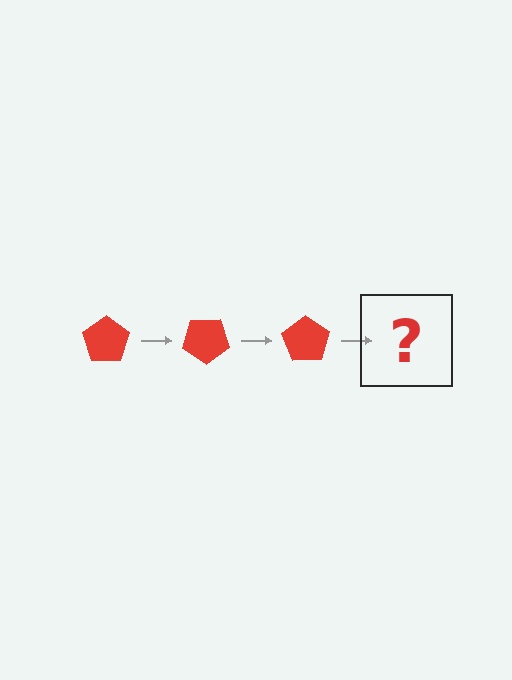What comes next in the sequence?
The next element should be a red pentagon rotated 105 degrees.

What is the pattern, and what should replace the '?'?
The pattern is that the pentagon rotates 35 degrees each step. The '?' should be a red pentagon rotated 105 degrees.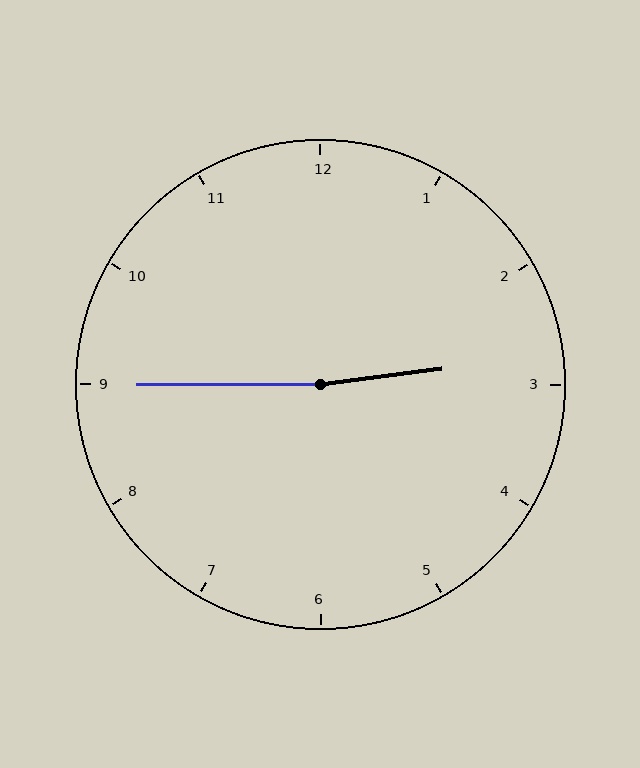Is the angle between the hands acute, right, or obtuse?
It is obtuse.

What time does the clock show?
2:45.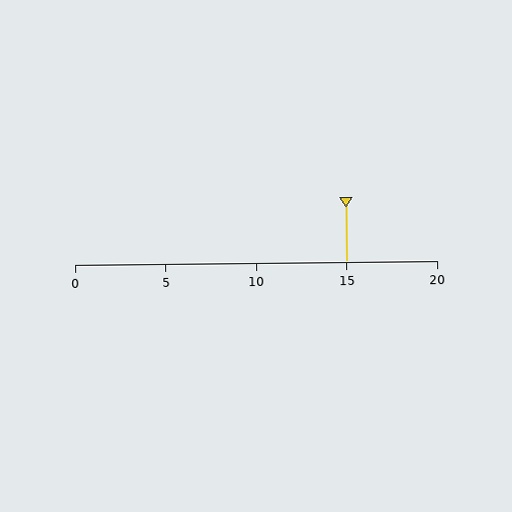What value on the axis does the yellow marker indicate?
The marker indicates approximately 15.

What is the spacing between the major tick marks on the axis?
The major ticks are spaced 5 apart.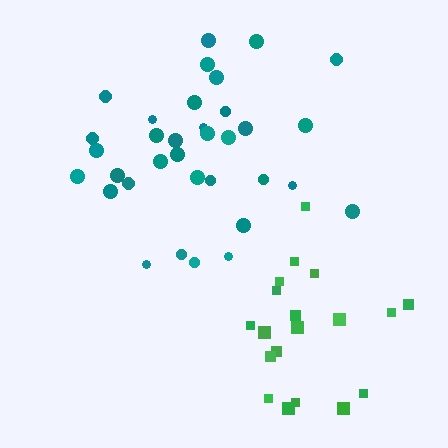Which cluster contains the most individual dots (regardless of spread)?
Teal (34).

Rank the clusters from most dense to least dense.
green, teal.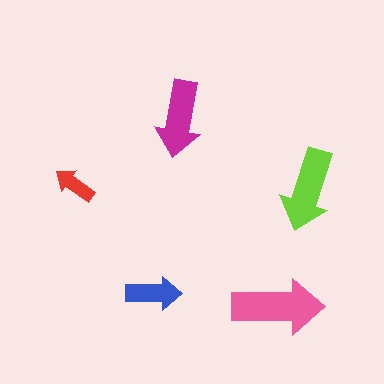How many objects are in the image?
There are 5 objects in the image.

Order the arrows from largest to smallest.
the pink one, the lime one, the magenta one, the blue one, the red one.